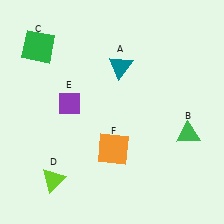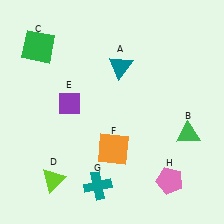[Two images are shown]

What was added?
A teal cross (G), a pink pentagon (H) were added in Image 2.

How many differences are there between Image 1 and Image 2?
There are 2 differences between the two images.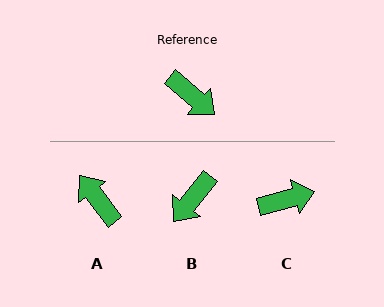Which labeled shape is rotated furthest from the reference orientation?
A, about 168 degrees away.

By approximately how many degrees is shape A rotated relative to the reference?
Approximately 168 degrees counter-clockwise.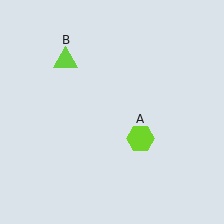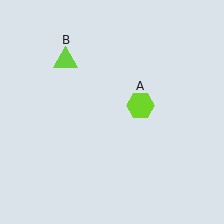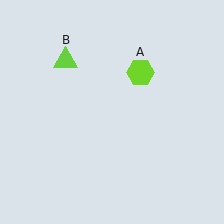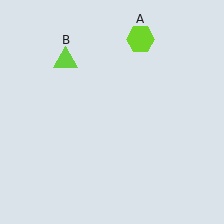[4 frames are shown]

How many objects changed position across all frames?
1 object changed position: lime hexagon (object A).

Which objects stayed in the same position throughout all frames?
Lime triangle (object B) remained stationary.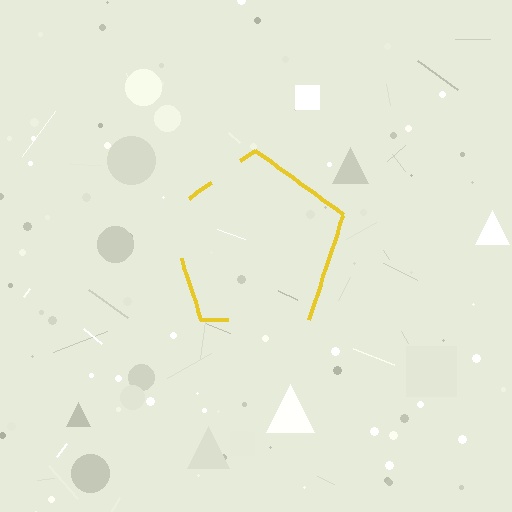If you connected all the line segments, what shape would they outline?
They would outline a pentagon.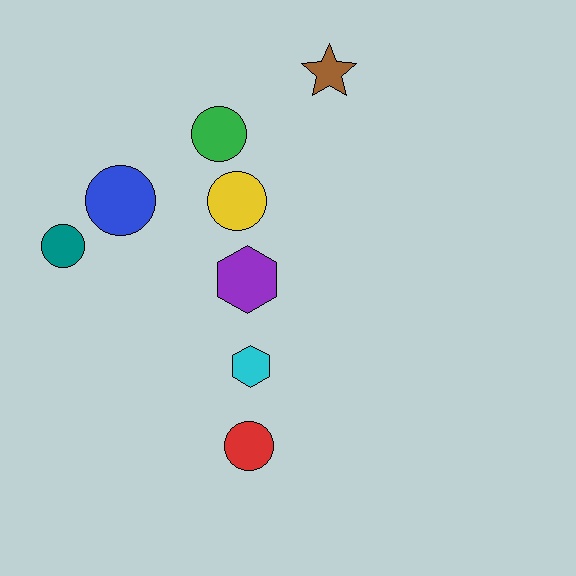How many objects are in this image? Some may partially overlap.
There are 8 objects.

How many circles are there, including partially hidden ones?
There are 5 circles.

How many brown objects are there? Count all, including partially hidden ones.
There is 1 brown object.